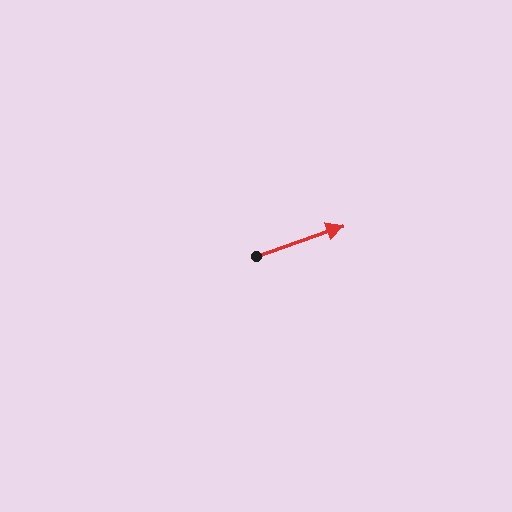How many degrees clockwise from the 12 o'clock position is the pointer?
Approximately 71 degrees.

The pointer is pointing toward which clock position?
Roughly 2 o'clock.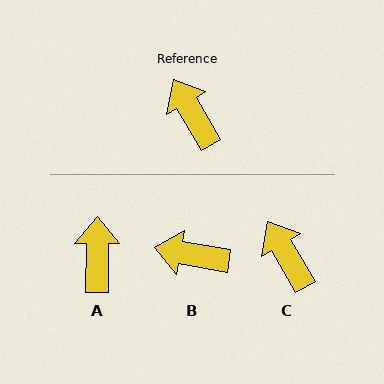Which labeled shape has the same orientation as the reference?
C.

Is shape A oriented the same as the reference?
No, it is off by about 31 degrees.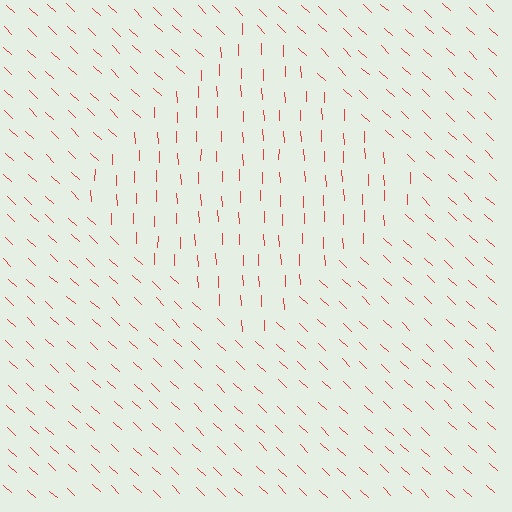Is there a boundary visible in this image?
Yes, there is a texture boundary formed by a change in line orientation.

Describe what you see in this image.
The image is filled with small red line segments. A diamond region in the image has lines oriented differently from the surrounding lines, creating a visible texture boundary.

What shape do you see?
I see a diamond.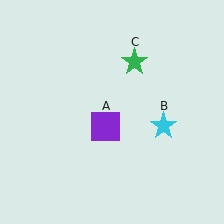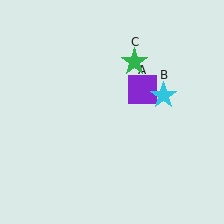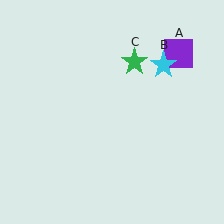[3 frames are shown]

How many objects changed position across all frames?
2 objects changed position: purple square (object A), cyan star (object B).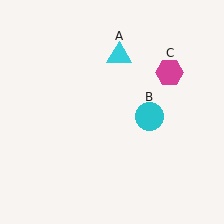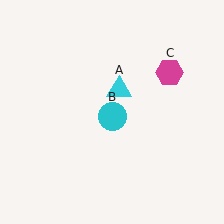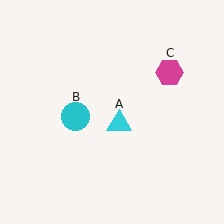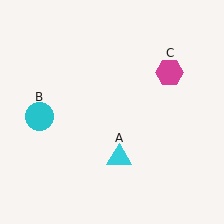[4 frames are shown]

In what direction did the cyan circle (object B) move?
The cyan circle (object B) moved left.